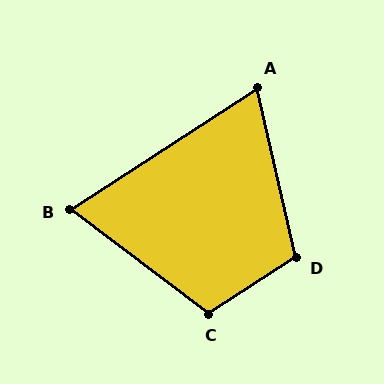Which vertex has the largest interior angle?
C, at approximately 110 degrees.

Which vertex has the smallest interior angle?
A, at approximately 70 degrees.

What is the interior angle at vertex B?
Approximately 70 degrees (acute).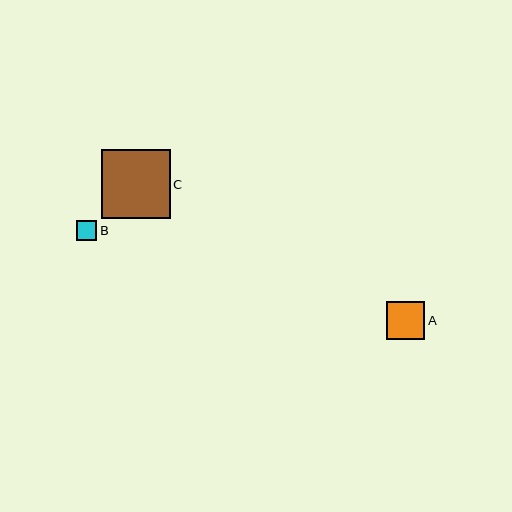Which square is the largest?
Square C is the largest with a size of approximately 68 pixels.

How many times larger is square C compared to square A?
Square C is approximately 1.8 times the size of square A.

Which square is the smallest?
Square B is the smallest with a size of approximately 20 pixels.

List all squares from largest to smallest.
From largest to smallest: C, A, B.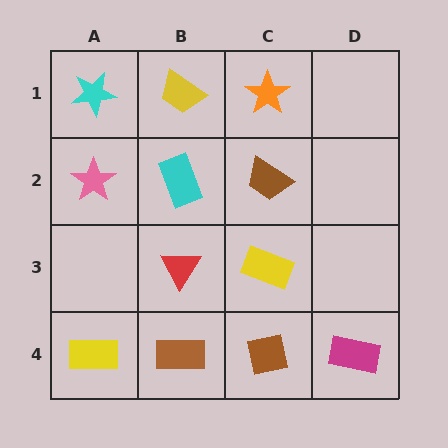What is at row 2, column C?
A brown trapezoid.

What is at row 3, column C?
A yellow rectangle.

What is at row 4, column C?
A brown square.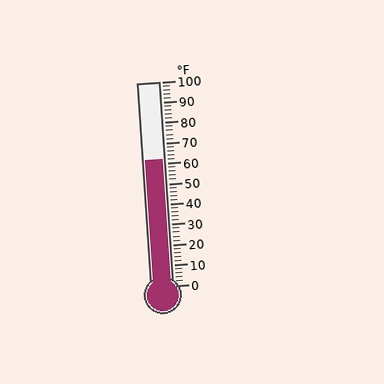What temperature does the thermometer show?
The thermometer shows approximately 62°F.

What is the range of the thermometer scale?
The thermometer scale ranges from 0°F to 100°F.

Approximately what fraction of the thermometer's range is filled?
The thermometer is filled to approximately 60% of its range.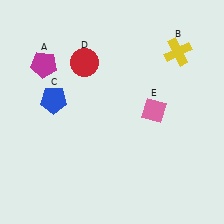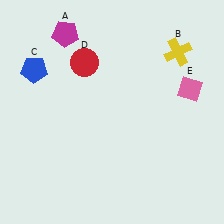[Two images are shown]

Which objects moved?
The objects that moved are: the magenta pentagon (A), the blue pentagon (C), the pink diamond (E).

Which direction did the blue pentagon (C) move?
The blue pentagon (C) moved up.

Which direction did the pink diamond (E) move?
The pink diamond (E) moved right.